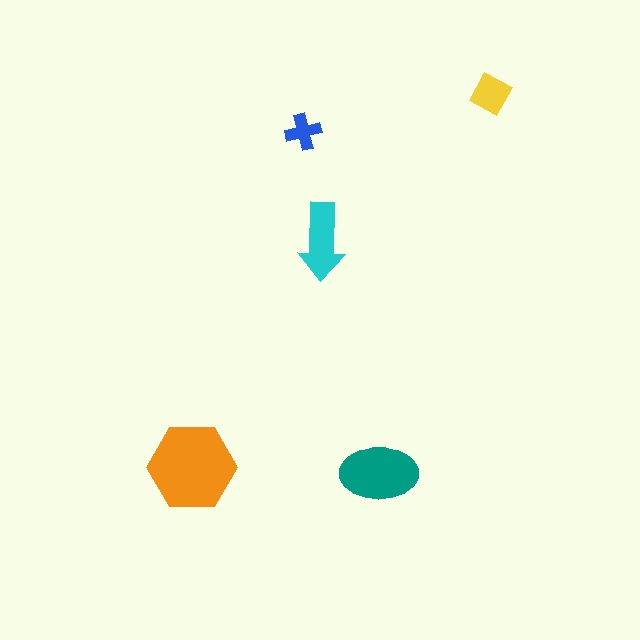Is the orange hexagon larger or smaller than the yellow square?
Larger.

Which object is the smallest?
The blue cross.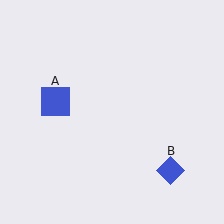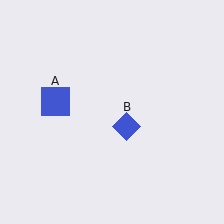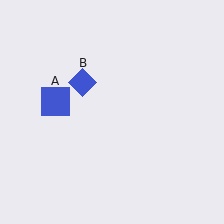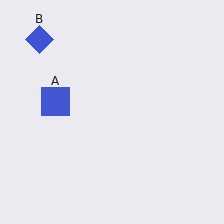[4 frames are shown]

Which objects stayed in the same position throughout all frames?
Blue square (object A) remained stationary.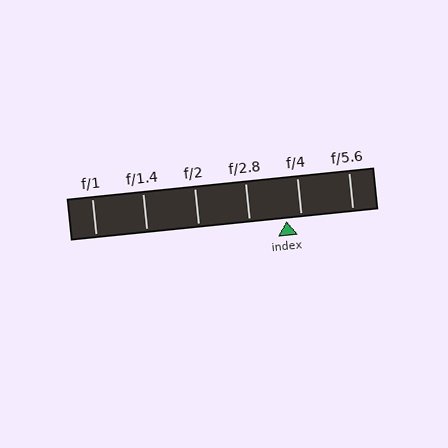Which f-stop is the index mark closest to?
The index mark is closest to f/4.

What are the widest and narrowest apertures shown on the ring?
The widest aperture shown is f/1 and the narrowest is f/5.6.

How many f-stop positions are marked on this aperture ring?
There are 6 f-stop positions marked.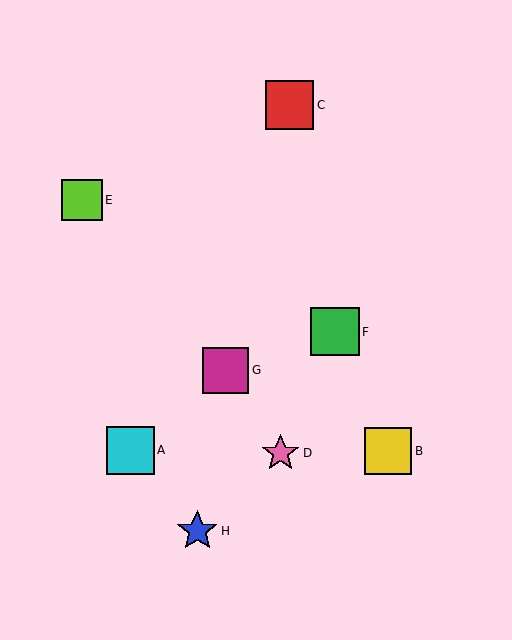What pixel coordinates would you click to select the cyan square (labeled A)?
Click at (130, 450) to select the cyan square A.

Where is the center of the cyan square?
The center of the cyan square is at (130, 450).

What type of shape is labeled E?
Shape E is a lime square.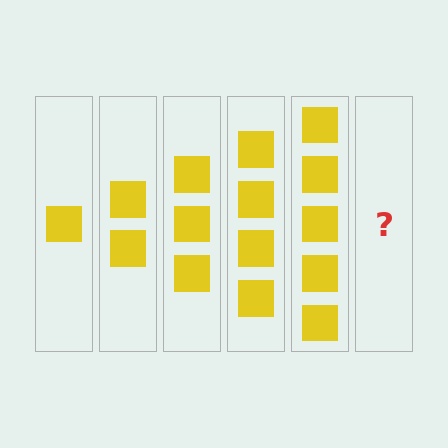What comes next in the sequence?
The next element should be 6 squares.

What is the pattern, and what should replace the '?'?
The pattern is that each step adds one more square. The '?' should be 6 squares.